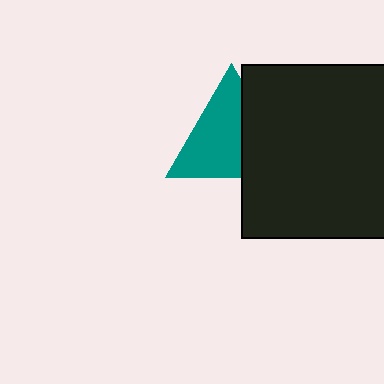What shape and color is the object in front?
The object in front is a black rectangle.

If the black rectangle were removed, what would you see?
You would see the complete teal triangle.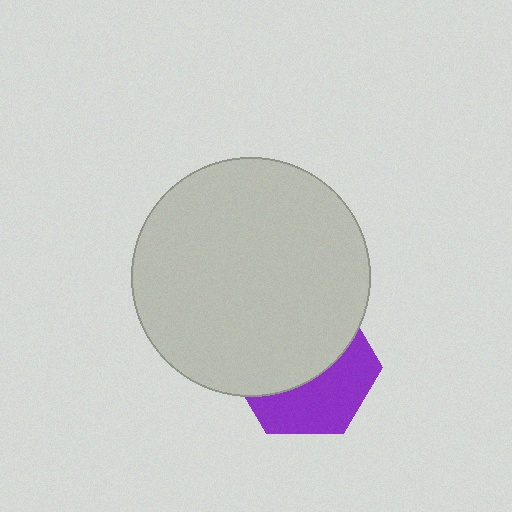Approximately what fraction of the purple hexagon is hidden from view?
Roughly 57% of the purple hexagon is hidden behind the light gray circle.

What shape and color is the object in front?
The object in front is a light gray circle.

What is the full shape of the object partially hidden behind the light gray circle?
The partially hidden object is a purple hexagon.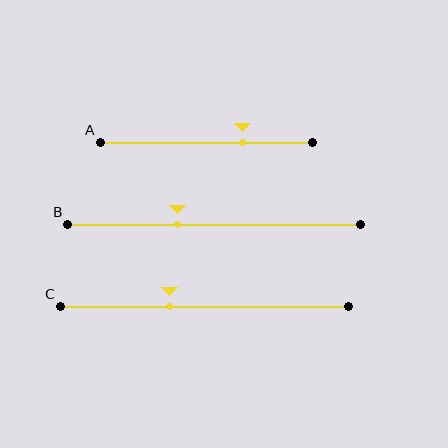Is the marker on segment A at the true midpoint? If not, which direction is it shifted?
No, the marker on segment A is shifted to the right by about 17% of the segment length.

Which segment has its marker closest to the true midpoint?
Segment C has its marker closest to the true midpoint.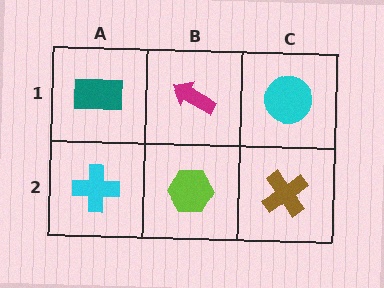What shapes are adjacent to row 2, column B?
A magenta arrow (row 1, column B), a cyan cross (row 2, column A), a brown cross (row 2, column C).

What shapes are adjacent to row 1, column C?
A brown cross (row 2, column C), a magenta arrow (row 1, column B).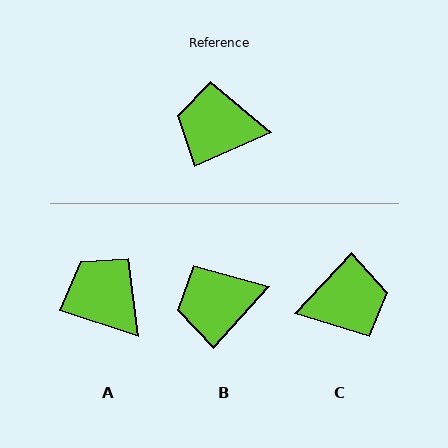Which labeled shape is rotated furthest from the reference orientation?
C, about 157 degrees away.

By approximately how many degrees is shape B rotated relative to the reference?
Approximately 24 degrees counter-clockwise.